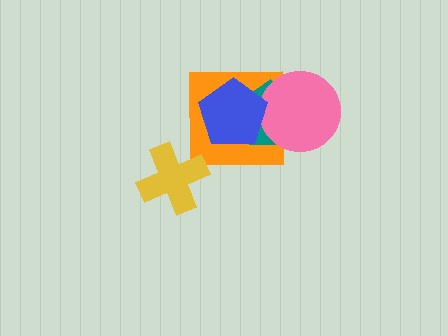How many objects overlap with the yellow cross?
0 objects overlap with the yellow cross.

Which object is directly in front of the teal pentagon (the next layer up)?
The pink circle is directly in front of the teal pentagon.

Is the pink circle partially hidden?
Yes, it is partially covered by another shape.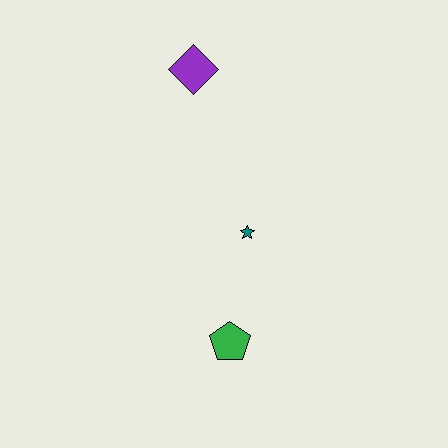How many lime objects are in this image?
There are no lime objects.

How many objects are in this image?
There are 3 objects.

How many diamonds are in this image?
There is 1 diamond.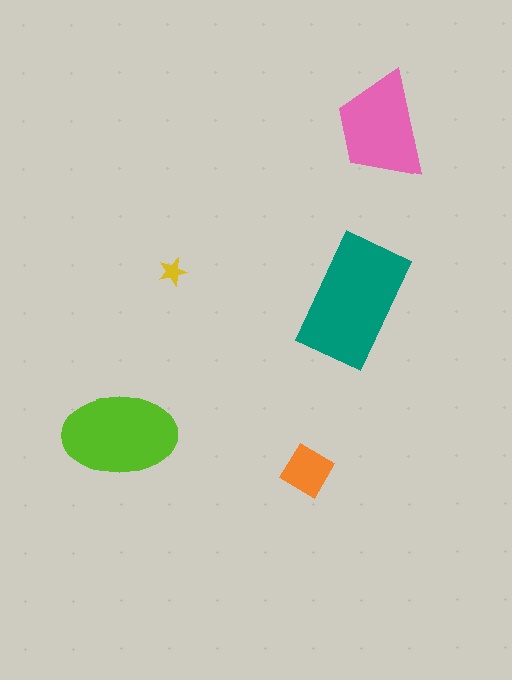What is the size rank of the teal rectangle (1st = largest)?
1st.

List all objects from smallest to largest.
The yellow star, the orange diamond, the pink trapezoid, the lime ellipse, the teal rectangle.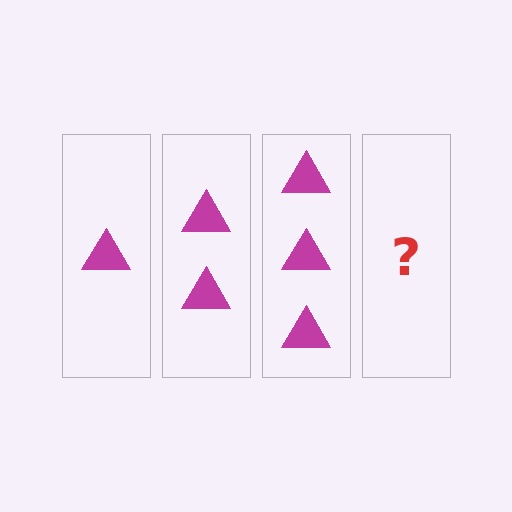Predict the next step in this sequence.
The next step is 4 triangles.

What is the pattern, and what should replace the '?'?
The pattern is that each step adds one more triangle. The '?' should be 4 triangles.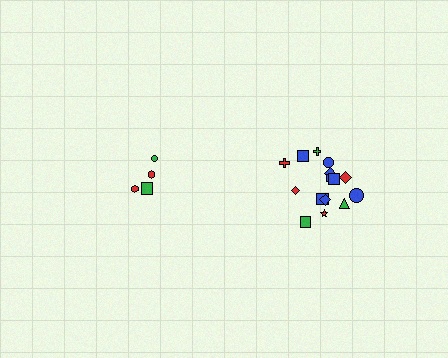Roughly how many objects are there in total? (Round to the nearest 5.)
Roughly 20 objects in total.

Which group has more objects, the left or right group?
The right group.